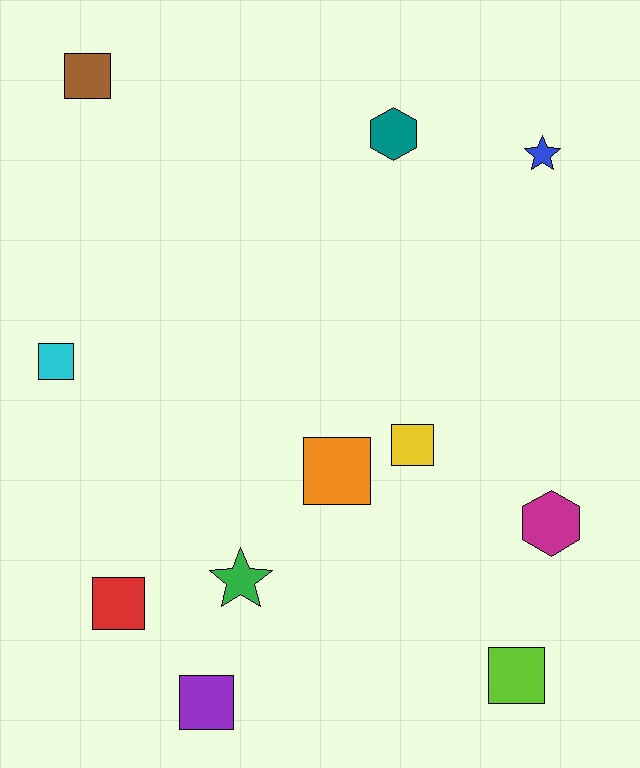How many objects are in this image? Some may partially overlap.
There are 11 objects.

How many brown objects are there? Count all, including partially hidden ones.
There is 1 brown object.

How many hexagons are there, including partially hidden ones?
There are 2 hexagons.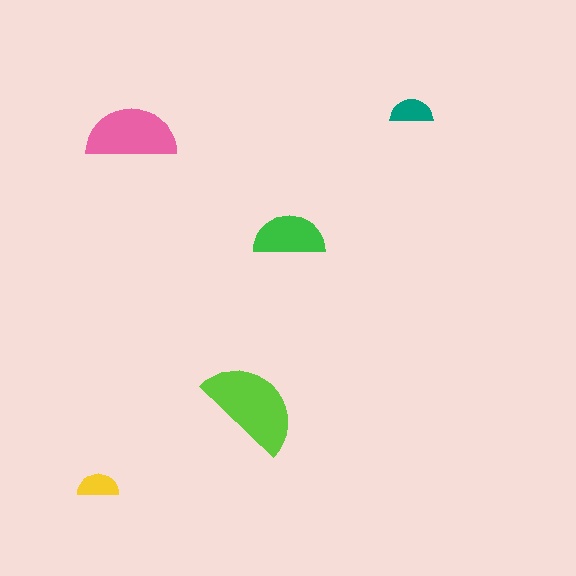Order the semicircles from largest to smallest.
the lime one, the pink one, the green one, the teal one, the yellow one.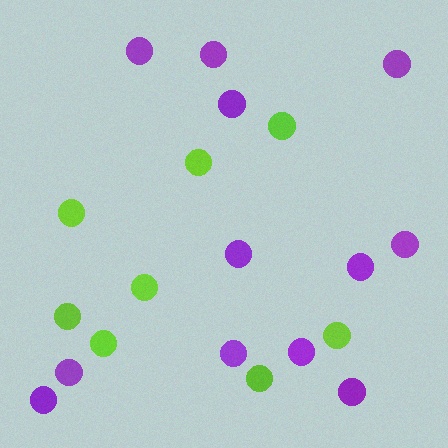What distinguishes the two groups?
There are 2 groups: one group of purple circles (12) and one group of lime circles (8).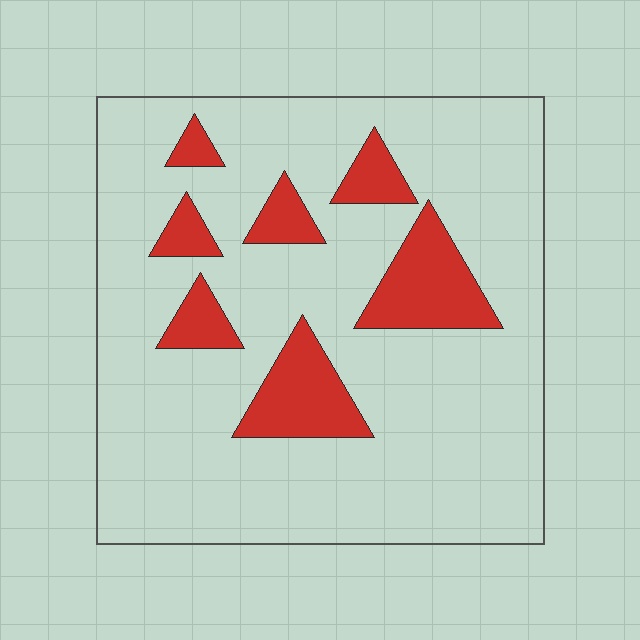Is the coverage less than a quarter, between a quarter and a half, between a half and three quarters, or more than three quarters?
Less than a quarter.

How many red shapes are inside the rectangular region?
7.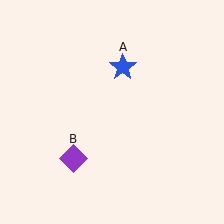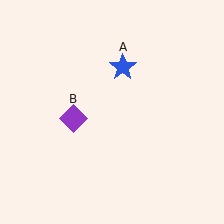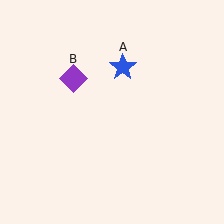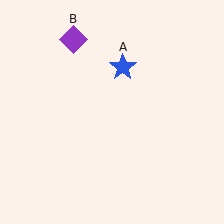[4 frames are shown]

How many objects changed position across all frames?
1 object changed position: purple diamond (object B).